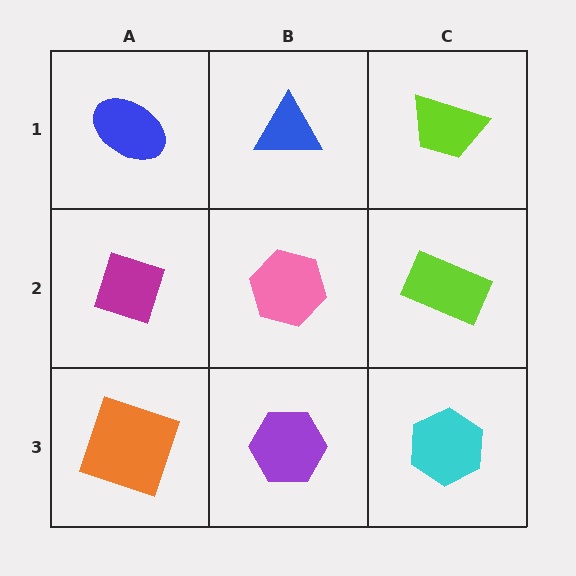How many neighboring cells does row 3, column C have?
2.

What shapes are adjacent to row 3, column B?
A pink hexagon (row 2, column B), an orange square (row 3, column A), a cyan hexagon (row 3, column C).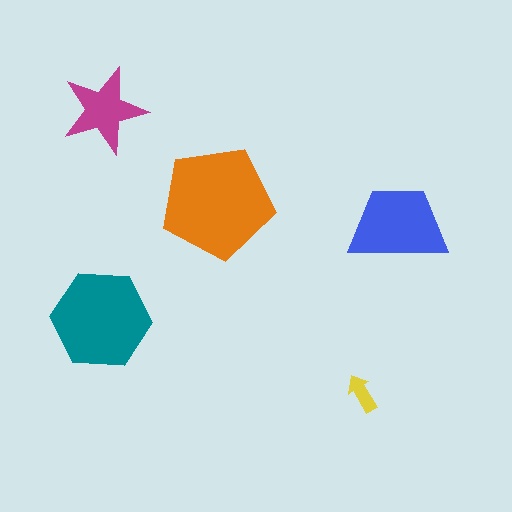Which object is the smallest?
The yellow arrow.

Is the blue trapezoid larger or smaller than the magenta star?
Larger.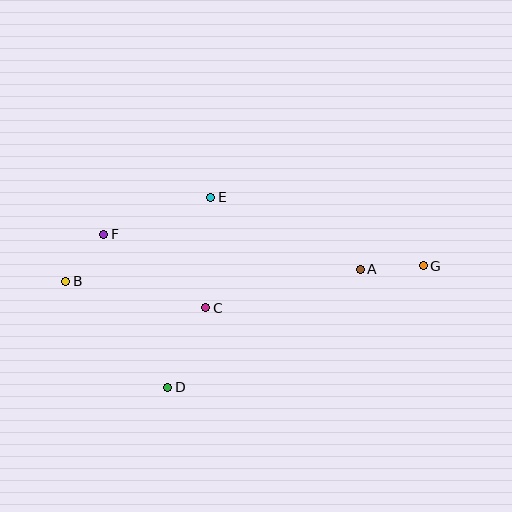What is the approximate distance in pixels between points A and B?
The distance between A and B is approximately 295 pixels.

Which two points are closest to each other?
Points B and F are closest to each other.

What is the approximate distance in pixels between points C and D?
The distance between C and D is approximately 88 pixels.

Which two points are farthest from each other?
Points B and G are farthest from each other.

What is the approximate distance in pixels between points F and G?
The distance between F and G is approximately 321 pixels.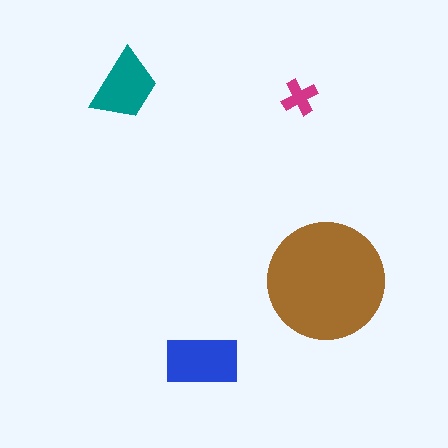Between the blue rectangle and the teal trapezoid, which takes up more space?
The blue rectangle.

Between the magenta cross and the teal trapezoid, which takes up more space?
The teal trapezoid.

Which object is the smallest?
The magenta cross.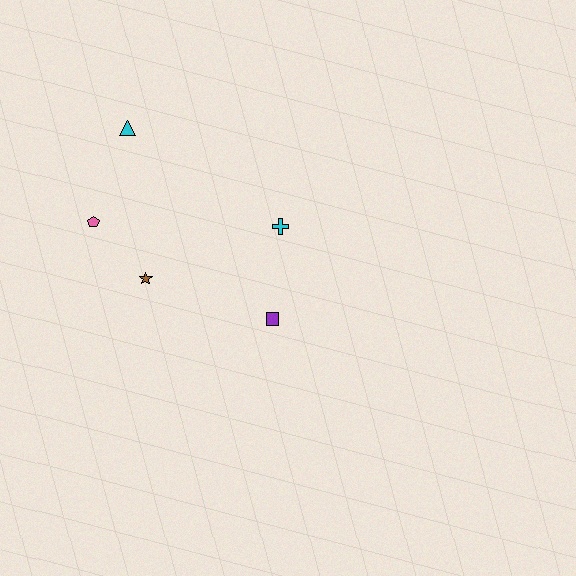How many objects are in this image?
There are 5 objects.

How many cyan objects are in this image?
There are 2 cyan objects.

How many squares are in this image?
There is 1 square.